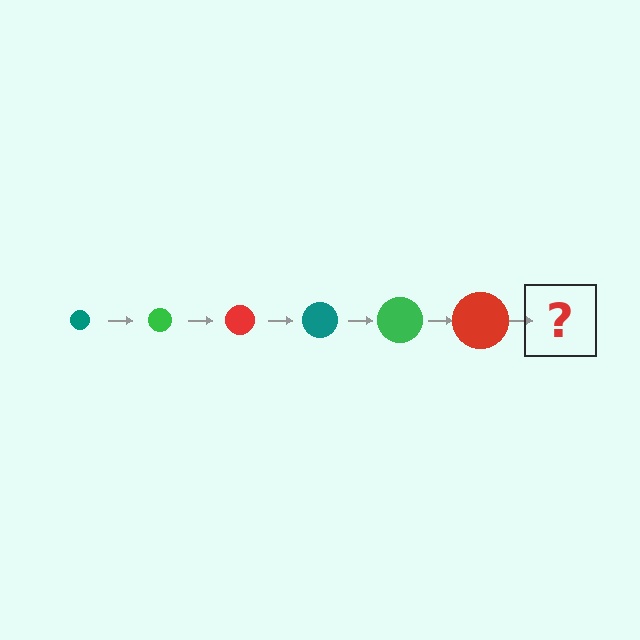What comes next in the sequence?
The next element should be a teal circle, larger than the previous one.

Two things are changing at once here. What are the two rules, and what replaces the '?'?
The two rules are that the circle grows larger each step and the color cycles through teal, green, and red. The '?' should be a teal circle, larger than the previous one.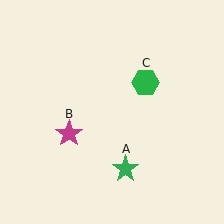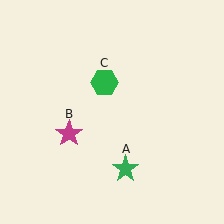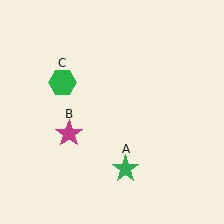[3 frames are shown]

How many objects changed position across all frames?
1 object changed position: green hexagon (object C).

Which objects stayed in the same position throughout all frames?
Green star (object A) and magenta star (object B) remained stationary.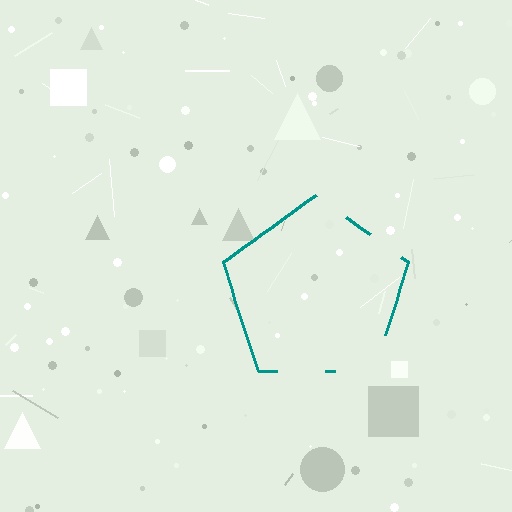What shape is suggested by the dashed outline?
The dashed outline suggests a pentagon.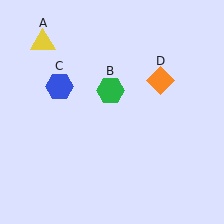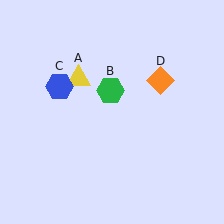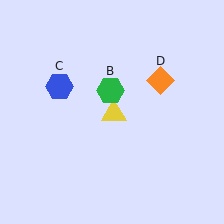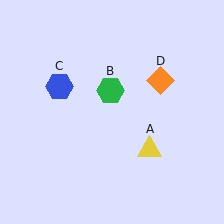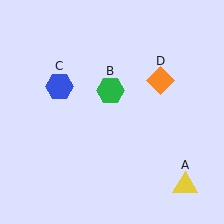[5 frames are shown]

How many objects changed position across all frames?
1 object changed position: yellow triangle (object A).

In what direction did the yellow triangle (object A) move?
The yellow triangle (object A) moved down and to the right.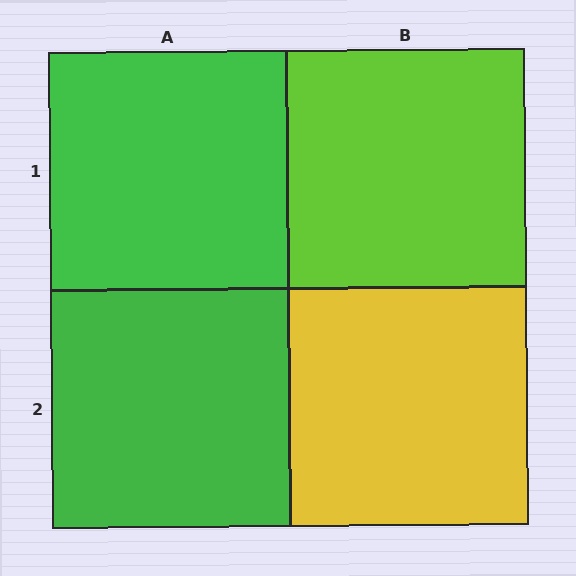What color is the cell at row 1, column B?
Lime.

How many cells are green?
2 cells are green.